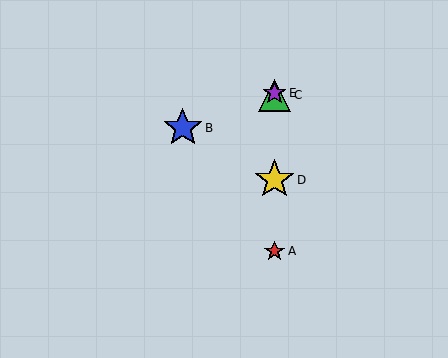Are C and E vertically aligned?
Yes, both are at x≈274.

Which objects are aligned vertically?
Objects A, C, D, E are aligned vertically.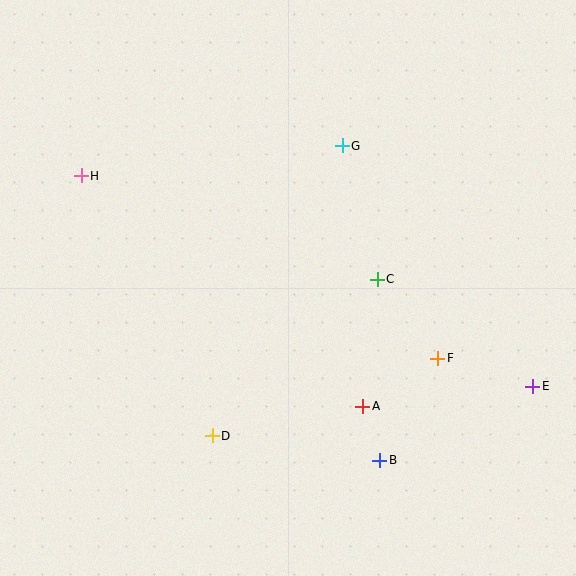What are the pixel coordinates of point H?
Point H is at (81, 176).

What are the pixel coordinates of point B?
Point B is at (380, 460).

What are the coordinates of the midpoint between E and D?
The midpoint between E and D is at (372, 411).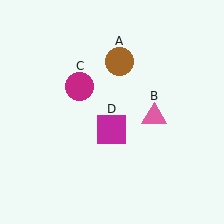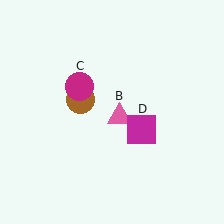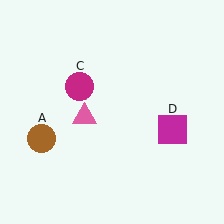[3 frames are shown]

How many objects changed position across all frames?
3 objects changed position: brown circle (object A), pink triangle (object B), magenta square (object D).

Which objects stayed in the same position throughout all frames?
Magenta circle (object C) remained stationary.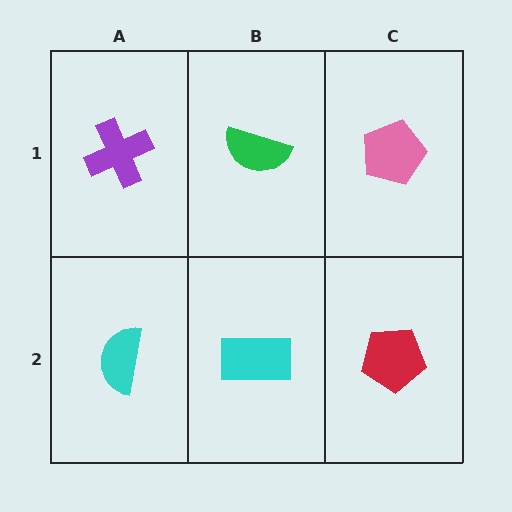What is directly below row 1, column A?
A cyan semicircle.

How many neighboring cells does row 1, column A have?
2.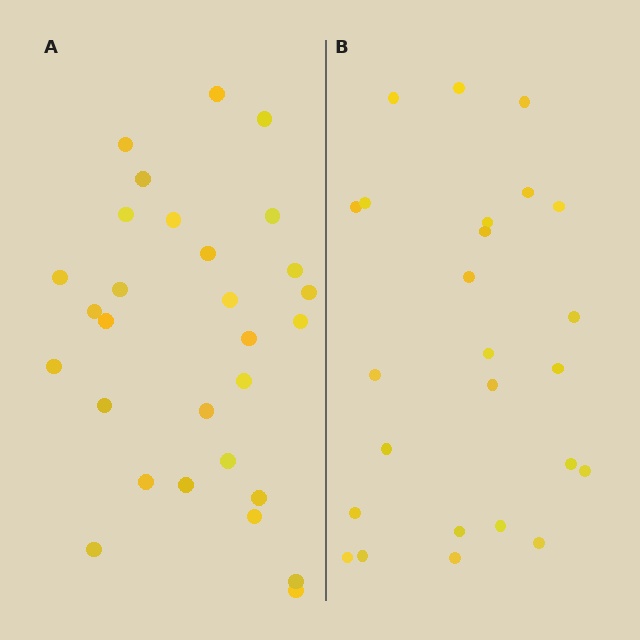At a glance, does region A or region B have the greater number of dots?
Region A (the left region) has more dots.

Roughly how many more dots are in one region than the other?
Region A has about 4 more dots than region B.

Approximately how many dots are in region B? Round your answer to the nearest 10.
About 20 dots. (The exact count is 25, which rounds to 20.)